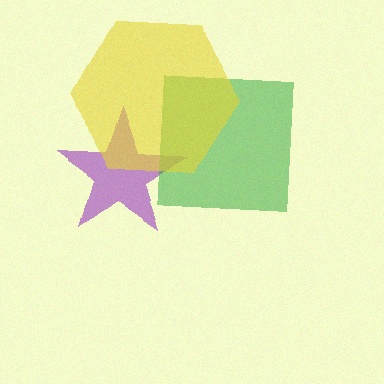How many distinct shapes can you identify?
There are 3 distinct shapes: a purple star, a green square, a yellow hexagon.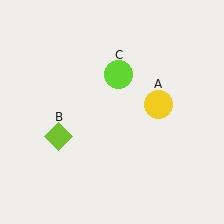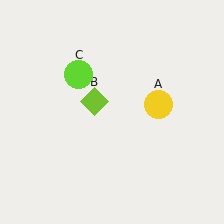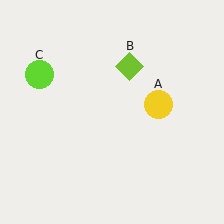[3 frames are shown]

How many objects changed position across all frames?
2 objects changed position: lime diamond (object B), lime circle (object C).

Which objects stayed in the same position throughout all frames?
Yellow circle (object A) remained stationary.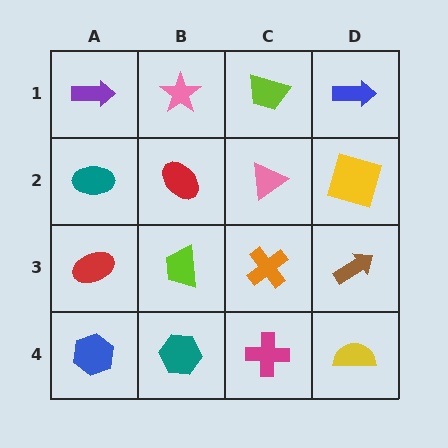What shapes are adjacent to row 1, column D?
A yellow square (row 2, column D), a lime trapezoid (row 1, column C).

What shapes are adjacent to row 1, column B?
A red ellipse (row 2, column B), a purple arrow (row 1, column A), a lime trapezoid (row 1, column C).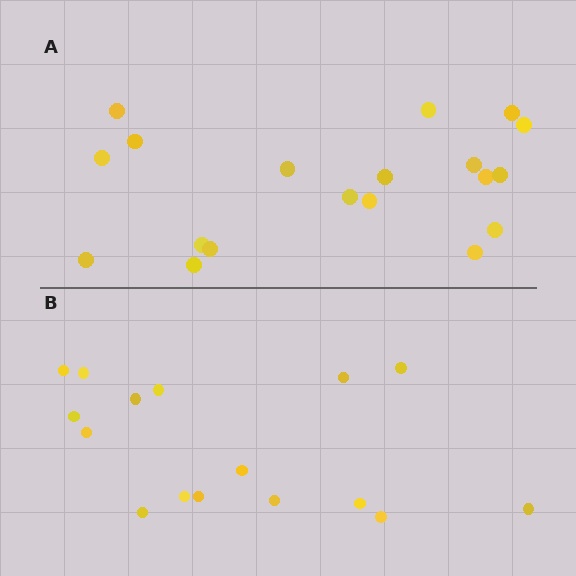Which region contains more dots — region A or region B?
Region A (the top region) has more dots.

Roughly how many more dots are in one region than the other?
Region A has just a few more — roughly 2 or 3 more dots than region B.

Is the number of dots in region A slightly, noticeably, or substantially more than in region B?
Region A has only slightly more — the two regions are fairly close. The ratio is roughly 1.2 to 1.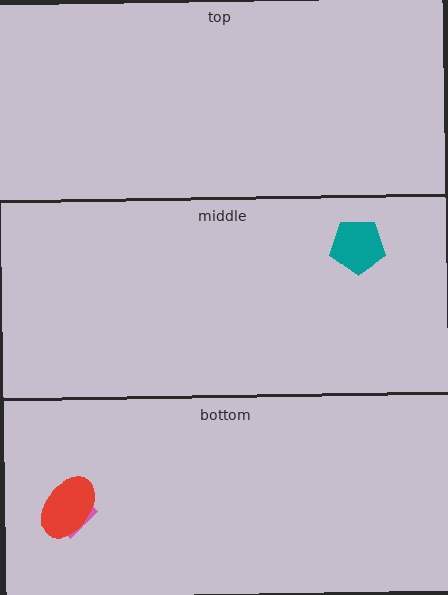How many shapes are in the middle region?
1.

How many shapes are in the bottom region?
2.